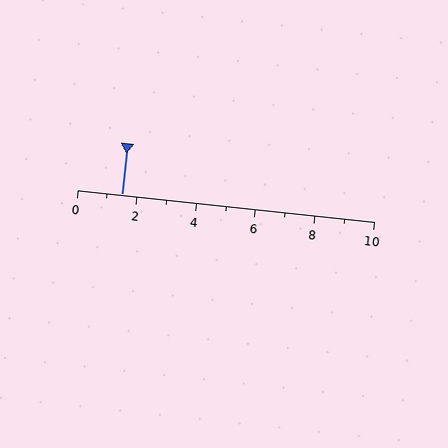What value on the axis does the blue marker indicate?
The marker indicates approximately 1.5.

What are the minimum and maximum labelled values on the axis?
The axis runs from 0 to 10.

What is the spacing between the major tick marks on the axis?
The major ticks are spaced 2 apart.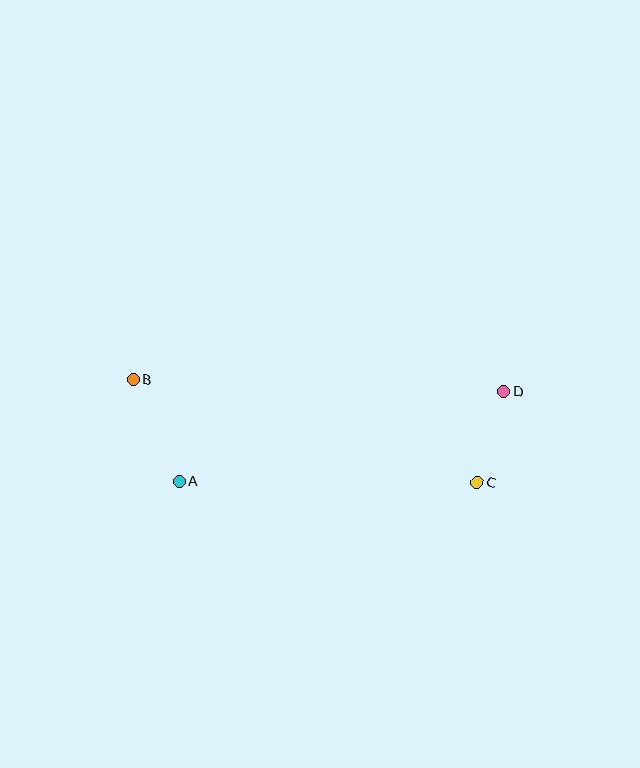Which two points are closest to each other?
Points C and D are closest to each other.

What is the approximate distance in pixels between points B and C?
The distance between B and C is approximately 359 pixels.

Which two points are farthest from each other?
Points B and D are farthest from each other.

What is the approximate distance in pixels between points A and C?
The distance between A and C is approximately 298 pixels.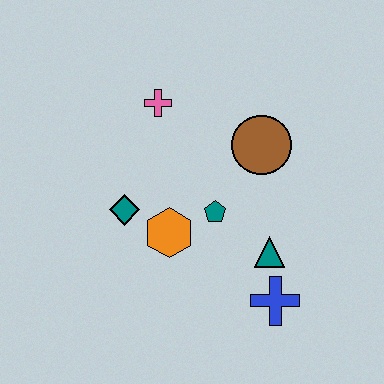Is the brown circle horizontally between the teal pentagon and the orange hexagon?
No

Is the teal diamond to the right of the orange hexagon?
No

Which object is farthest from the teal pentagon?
The pink cross is farthest from the teal pentagon.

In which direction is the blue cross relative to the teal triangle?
The blue cross is below the teal triangle.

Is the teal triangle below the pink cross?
Yes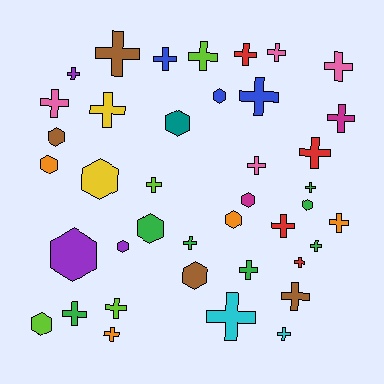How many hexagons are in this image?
There are 13 hexagons.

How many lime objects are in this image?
There are 4 lime objects.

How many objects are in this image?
There are 40 objects.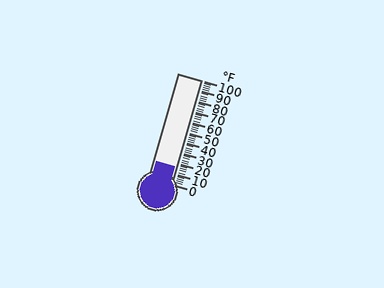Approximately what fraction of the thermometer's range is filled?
The thermometer is filled to approximately 15% of its range.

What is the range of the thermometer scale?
The thermometer scale ranges from 0°F to 100°F.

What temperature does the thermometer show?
The thermometer shows approximately 16°F.